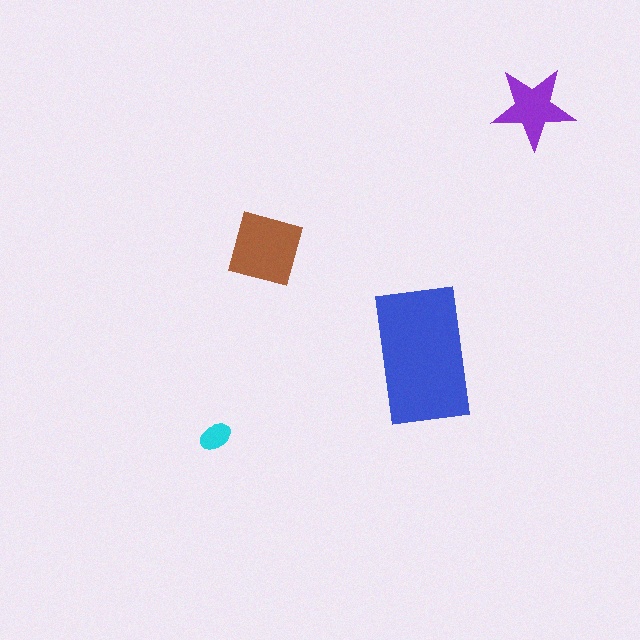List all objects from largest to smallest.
The blue rectangle, the brown square, the purple star, the cyan ellipse.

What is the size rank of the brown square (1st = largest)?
2nd.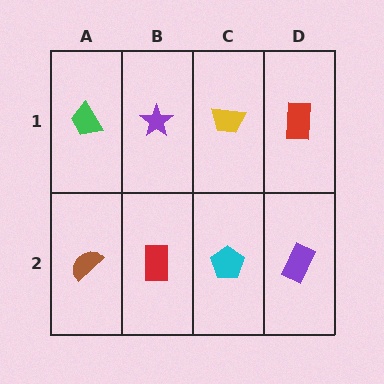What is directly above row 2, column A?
A green trapezoid.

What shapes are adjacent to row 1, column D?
A purple rectangle (row 2, column D), a yellow trapezoid (row 1, column C).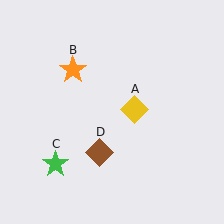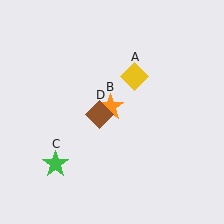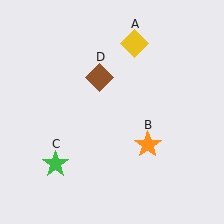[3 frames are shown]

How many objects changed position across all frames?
3 objects changed position: yellow diamond (object A), orange star (object B), brown diamond (object D).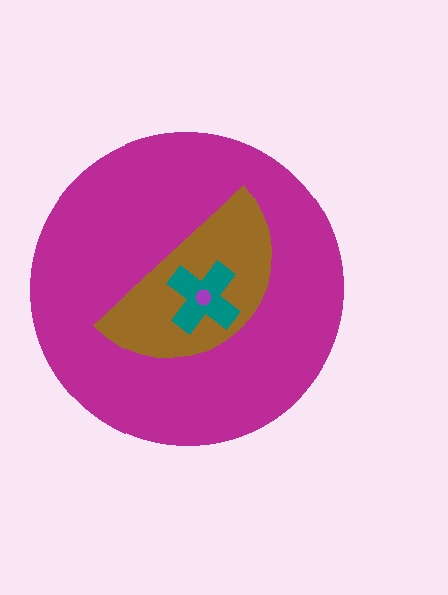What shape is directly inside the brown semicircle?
The teal cross.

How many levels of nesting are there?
4.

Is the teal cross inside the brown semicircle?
Yes.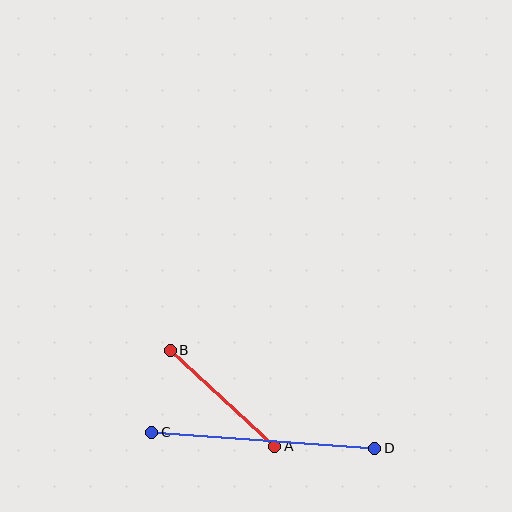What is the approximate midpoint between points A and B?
The midpoint is at approximately (223, 398) pixels.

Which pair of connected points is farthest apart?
Points C and D are farthest apart.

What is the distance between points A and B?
The distance is approximately 142 pixels.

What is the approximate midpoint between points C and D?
The midpoint is at approximately (263, 440) pixels.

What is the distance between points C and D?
The distance is approximately 224 pixels.